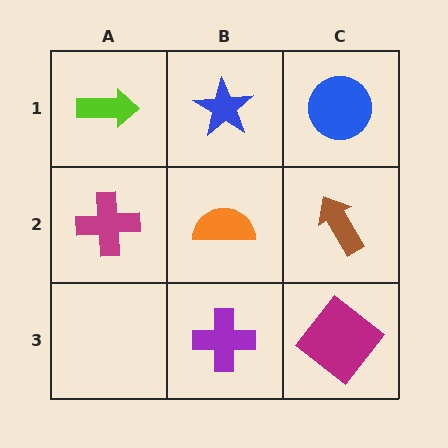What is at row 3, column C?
A magenta diamond.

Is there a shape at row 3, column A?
No, that cell is empty.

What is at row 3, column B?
A purple cross.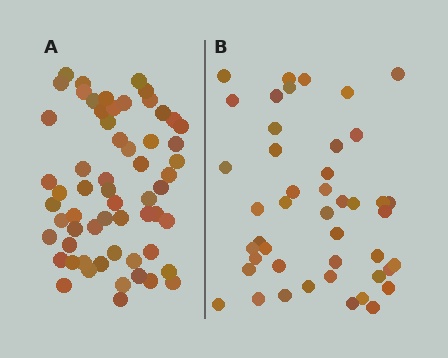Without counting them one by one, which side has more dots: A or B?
Region A (the left region) has more dots.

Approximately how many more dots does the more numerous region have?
Region A has approximately 15 more dots than region B.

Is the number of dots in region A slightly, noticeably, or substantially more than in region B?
Region A has noticeably more, but not dramatically so. The ratio is roughly 1.3 to 1.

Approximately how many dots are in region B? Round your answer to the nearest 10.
About 40 dots. (The exact count is 45, which rounds to 40.)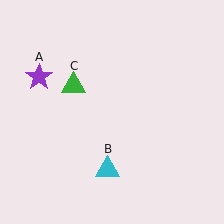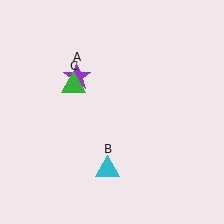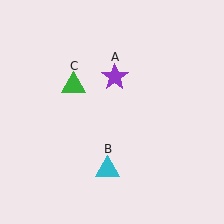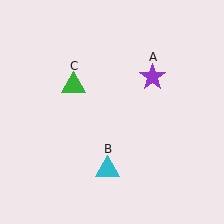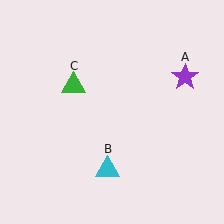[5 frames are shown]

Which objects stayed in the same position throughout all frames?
Cyan triangle (object B) and green triangle (object C) remained stationary.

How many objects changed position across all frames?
1 object changed position: purple star (object A).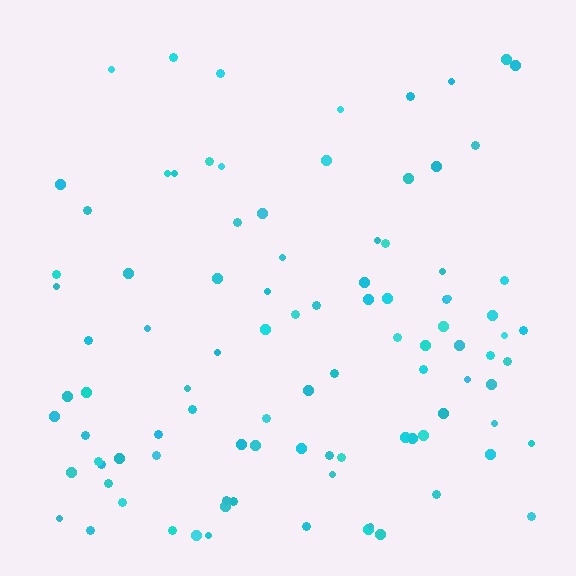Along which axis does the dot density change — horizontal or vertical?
Vertical.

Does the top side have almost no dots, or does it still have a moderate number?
Still a moderate number, just noticeably fewer than the bottom.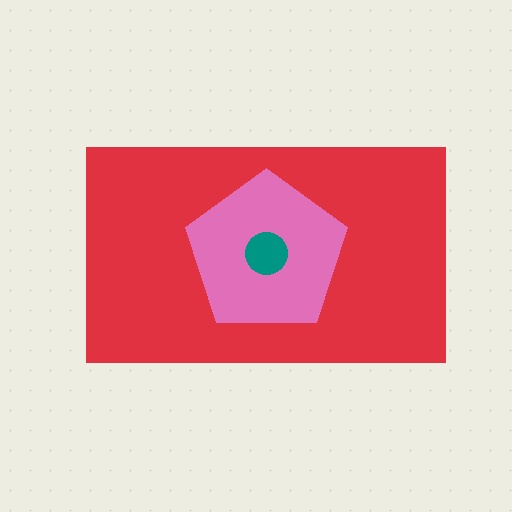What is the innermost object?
The teal circle.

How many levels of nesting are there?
3.